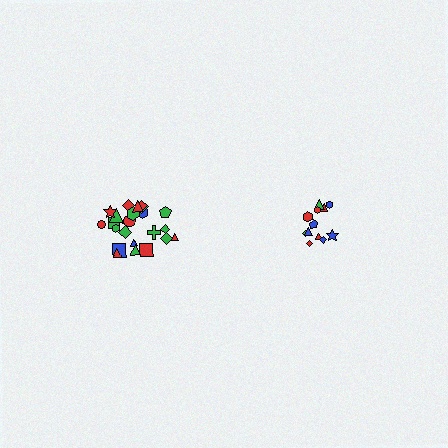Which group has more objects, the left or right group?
The left group.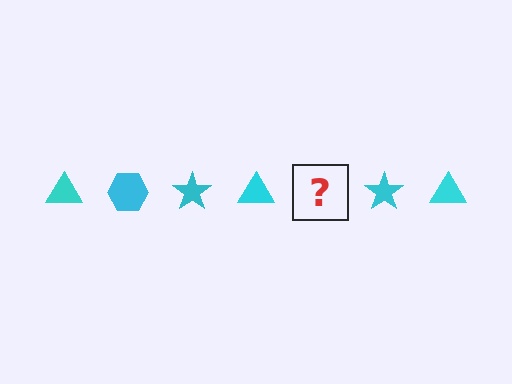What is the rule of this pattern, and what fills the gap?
The rule is that the pattern cycles through triangle, hexagon, star shapes in cyan. The gap should be filled with a cyan hexagon.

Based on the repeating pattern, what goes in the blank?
The blank should be a cyan hexagon.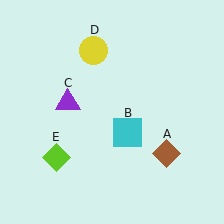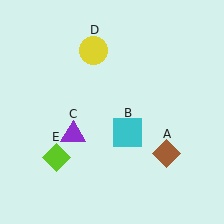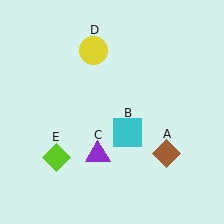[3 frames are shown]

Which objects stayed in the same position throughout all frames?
Brown diamond (object A) and cyan square (object B) and yellow circle (object D) and lime diamond (object E) remained stationary.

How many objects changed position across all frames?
1 object changed position: purple triangle (object C).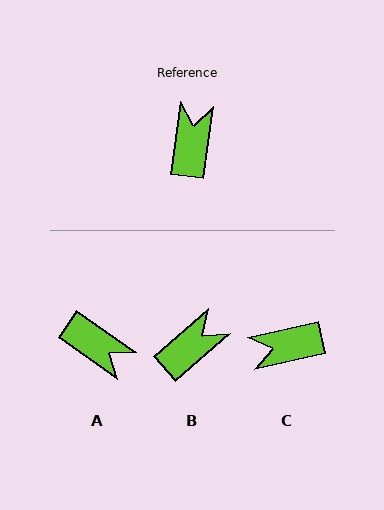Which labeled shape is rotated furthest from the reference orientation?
A, about 118 degrees away.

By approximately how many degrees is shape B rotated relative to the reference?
Approximately 41 degrees clockwise.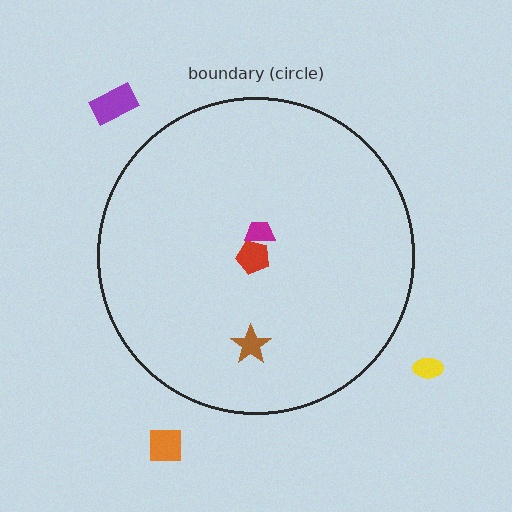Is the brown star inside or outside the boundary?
Inside.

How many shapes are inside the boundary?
3 inside, 3 outside.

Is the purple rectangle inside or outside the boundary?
Outside.